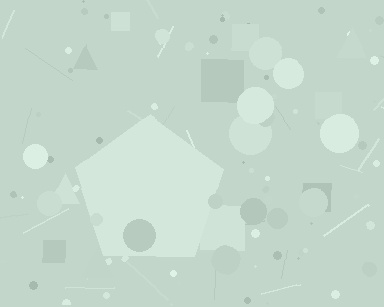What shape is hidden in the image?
A pentagon is hidden in the image.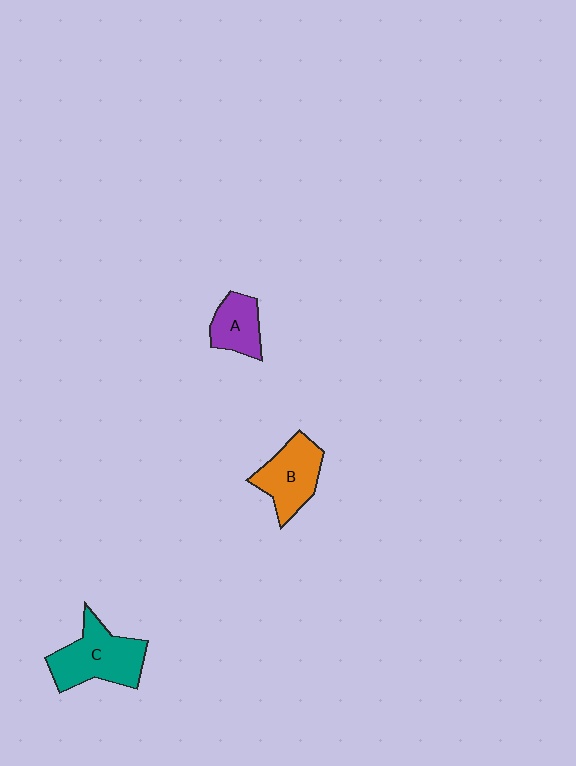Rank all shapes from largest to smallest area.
From largest to smallest: C (teal), B (orange), A (purple).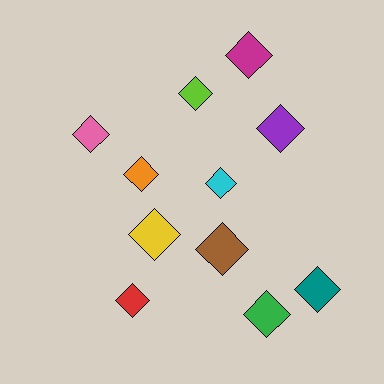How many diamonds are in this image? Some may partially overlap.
There are 11 diamonds.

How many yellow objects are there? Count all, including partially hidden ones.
There is 1 yellow object.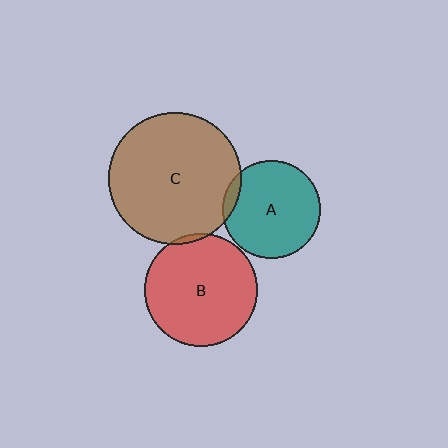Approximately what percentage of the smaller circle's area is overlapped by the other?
Approximately 5%.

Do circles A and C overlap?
Yes.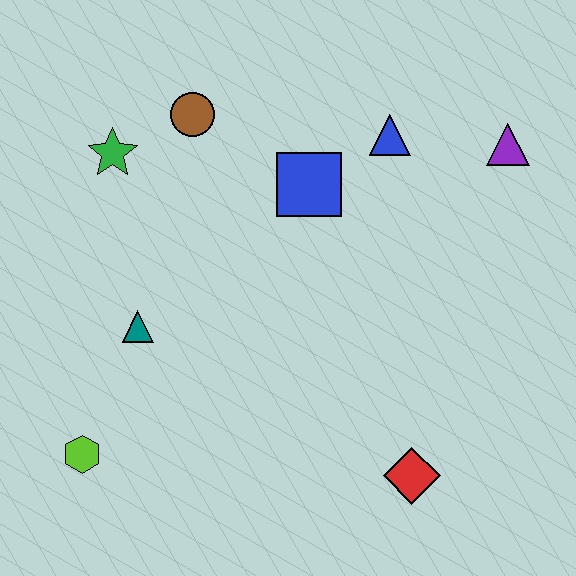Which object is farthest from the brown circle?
The red diamond is farthest from the brown circle.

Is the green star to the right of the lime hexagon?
Yes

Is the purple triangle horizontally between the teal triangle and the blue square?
No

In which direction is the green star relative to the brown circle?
The green star is to the left of the brown circle.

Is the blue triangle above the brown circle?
No